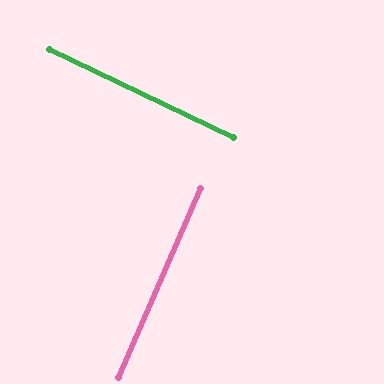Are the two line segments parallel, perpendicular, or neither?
Perpendicular — they meet at approximately 88°.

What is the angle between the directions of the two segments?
Approximately 88 degrees.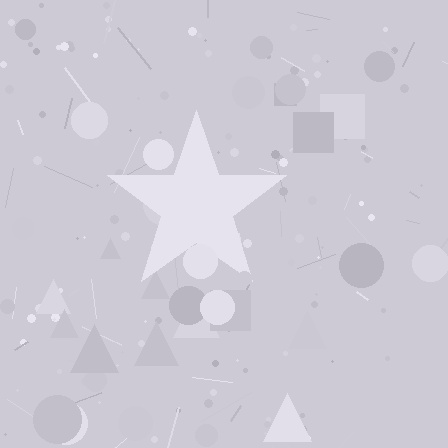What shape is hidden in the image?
A star is hidden in the image.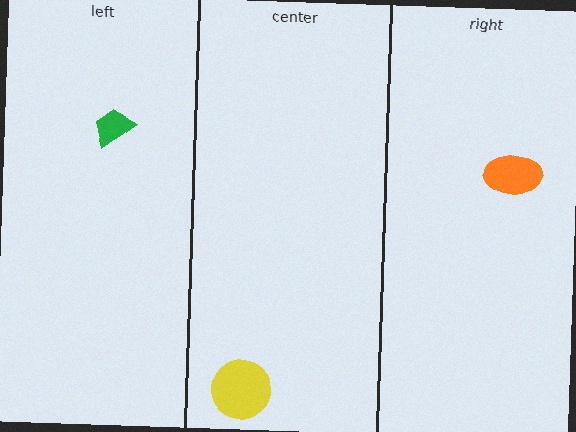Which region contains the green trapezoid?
The left region.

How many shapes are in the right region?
1.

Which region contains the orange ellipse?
The right region.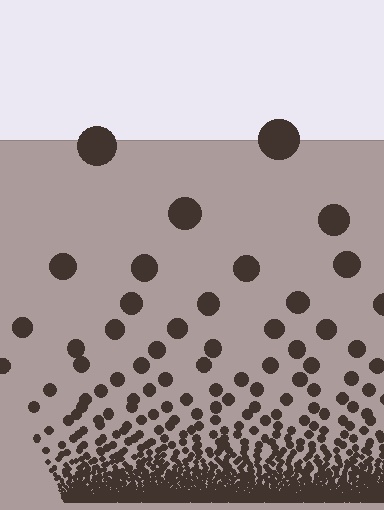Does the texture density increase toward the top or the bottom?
Density increases toward the bottom.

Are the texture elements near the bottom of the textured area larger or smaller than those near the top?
Smaller. The gradient is inverted — elements near the bottom are smaller and denser.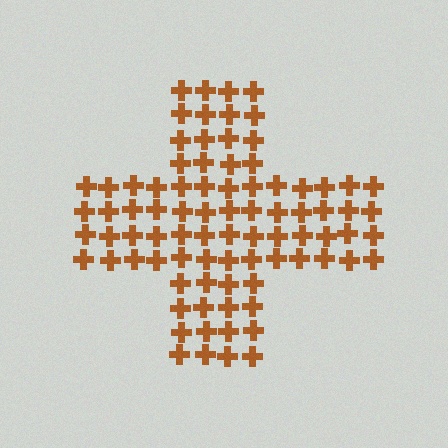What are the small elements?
The small elements are crosses.